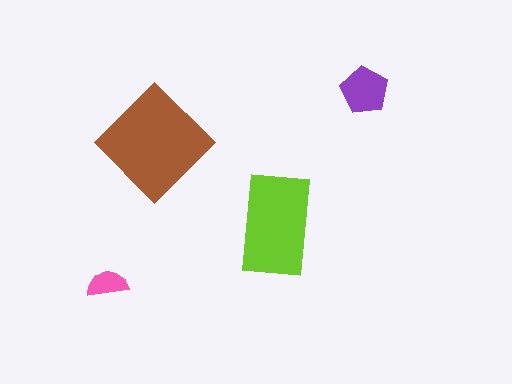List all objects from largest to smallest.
The brown diamond, the lime rectangle, the purple pentagon, the pink semicircle.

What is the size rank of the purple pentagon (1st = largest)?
3rd.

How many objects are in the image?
There are 4 objects in the image.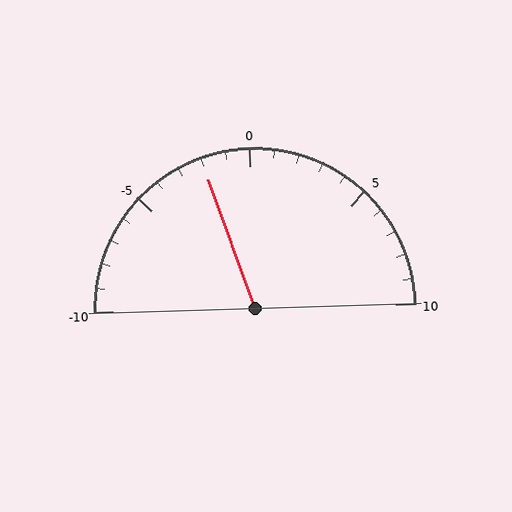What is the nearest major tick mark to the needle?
The nearest major tick mark is 0.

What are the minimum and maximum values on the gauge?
The gauge ranges from -10 to 10.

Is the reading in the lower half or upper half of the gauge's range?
The reading is in the lower half of the range (-10 to 10).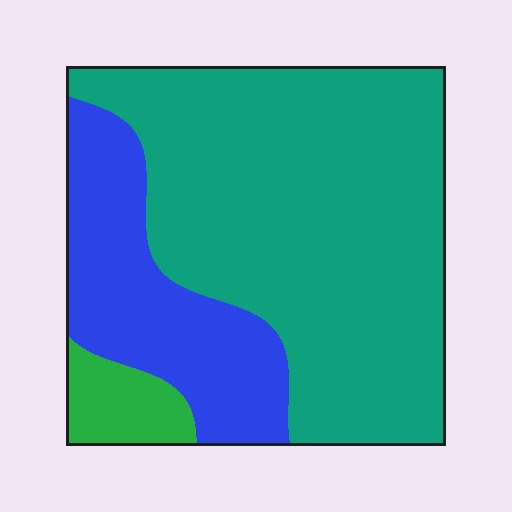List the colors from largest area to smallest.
From largest to smallest: teal, blue, green.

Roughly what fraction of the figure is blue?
Blue takes up about one quarter (1/4) of the figure.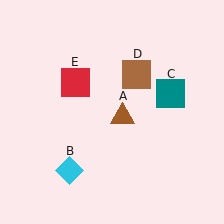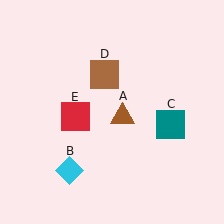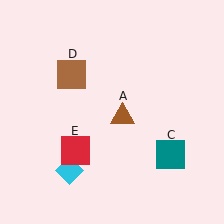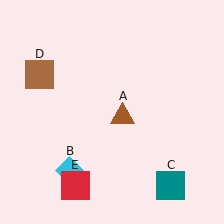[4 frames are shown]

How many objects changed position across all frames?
3 objects changed position: teal square (object C), brown square (object D), red square (object E).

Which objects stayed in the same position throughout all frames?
Brown triangle (object A) and cyan diamond (object B) remained stationary.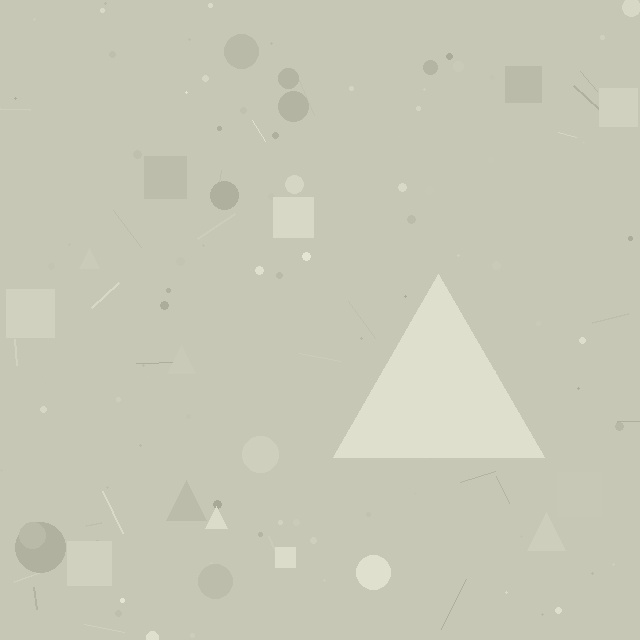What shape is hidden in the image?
A triangle is hidden in the image.